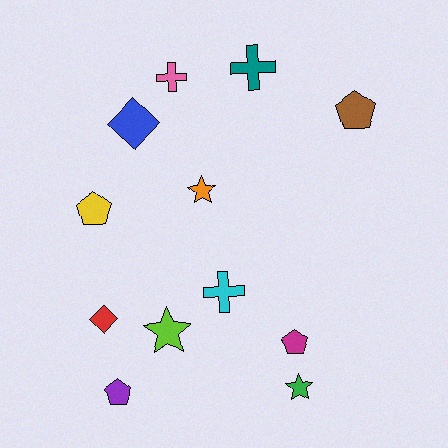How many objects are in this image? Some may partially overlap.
There are 12 objects.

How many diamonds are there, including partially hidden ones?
There are 2 diamonds.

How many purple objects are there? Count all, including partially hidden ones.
There is 1 purple object.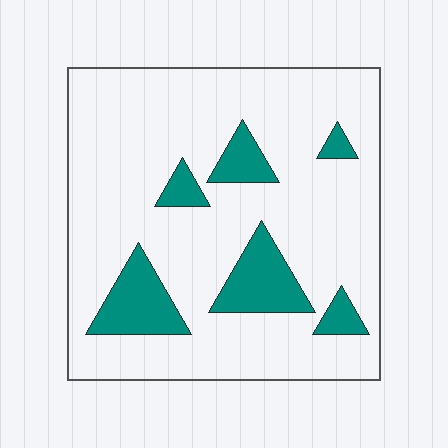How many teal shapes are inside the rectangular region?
6.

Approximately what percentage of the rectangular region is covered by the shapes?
Approximately 15%.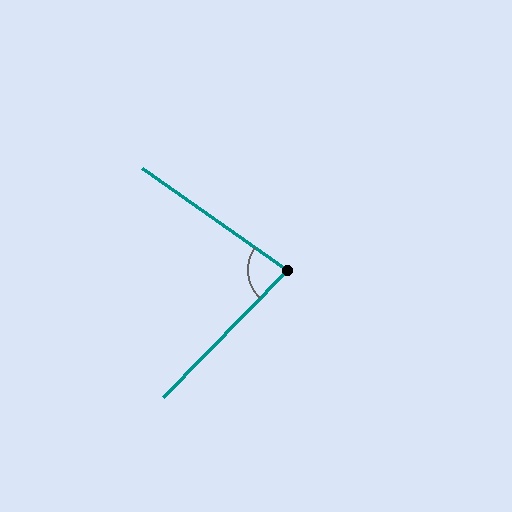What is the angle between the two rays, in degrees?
Approximately 81 degrees.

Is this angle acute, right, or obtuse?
It is acute.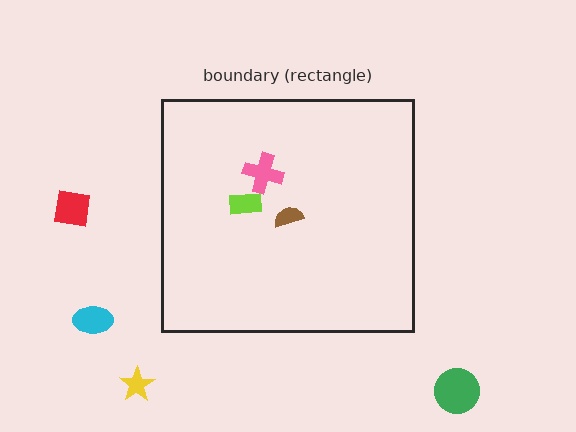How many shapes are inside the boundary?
3 inside, 4 outside.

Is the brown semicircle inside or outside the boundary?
Inside.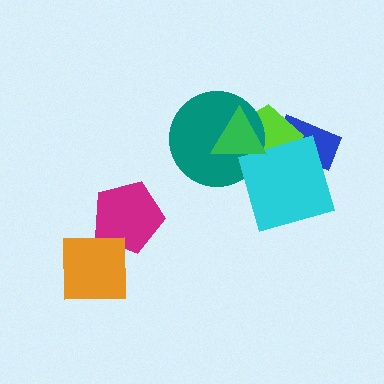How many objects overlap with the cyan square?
2 objects overlap with the cyan square.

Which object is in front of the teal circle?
The green triangle is in front of the teal circle.